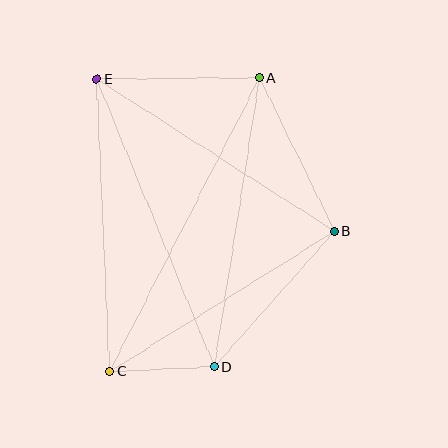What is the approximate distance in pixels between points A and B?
The distance between A and B is approximately 170 pixels.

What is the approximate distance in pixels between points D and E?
The distance between D and E is approximately 311 pixels.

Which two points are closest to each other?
Points C and D are closest to each other.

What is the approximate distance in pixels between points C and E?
The distance between C and E is approximately 292 pixels.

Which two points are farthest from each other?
Points A and C are farthest from each other.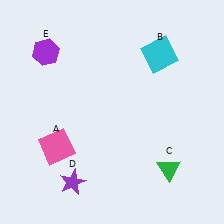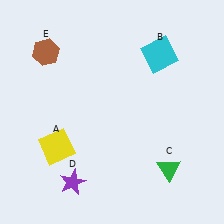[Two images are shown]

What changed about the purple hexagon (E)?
In Image 1, E is purple. In Image 2, it changed to brown.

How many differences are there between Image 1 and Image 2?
There are 2 differences between the two images.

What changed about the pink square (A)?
In Image 1, A is pink. In Image 2, it changed to yellow.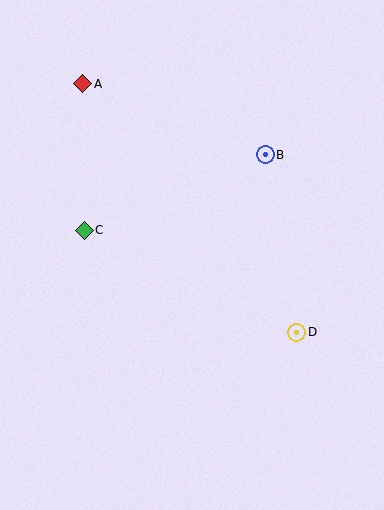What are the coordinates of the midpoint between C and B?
The midpoint between C and B is at (175, 193).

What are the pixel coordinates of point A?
Point A is at (83, 84).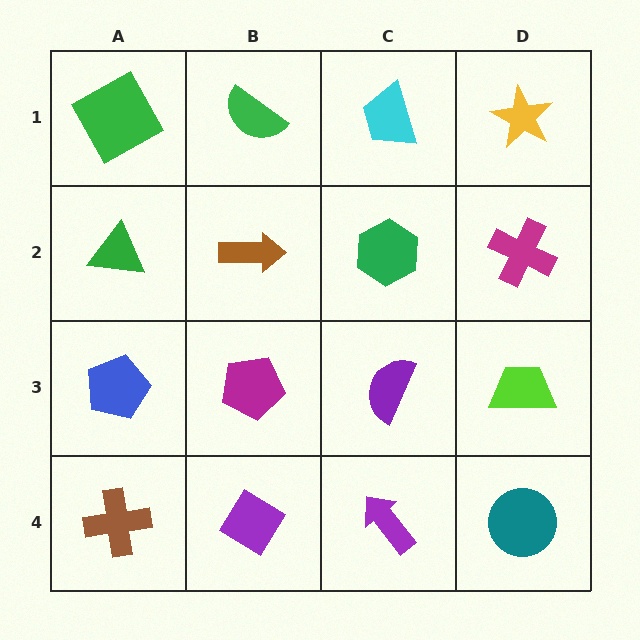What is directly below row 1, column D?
A magenta cross.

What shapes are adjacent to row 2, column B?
A green semicircle (row 1, column B), a magenta pentagon (row 3, column B), a green triangle (row 2, column A), a green hexagon (row 2, column C).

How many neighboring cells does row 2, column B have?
4.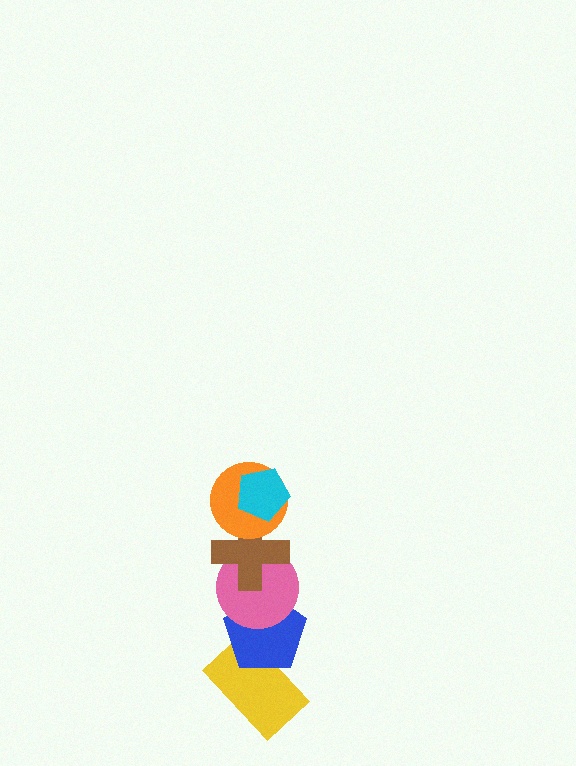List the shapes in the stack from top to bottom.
From top to bottom: the cyan pentagon, the orange circle, the brown cross, the pink circle, the blue pentagon, the yellow rectangle.